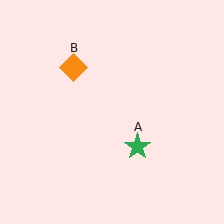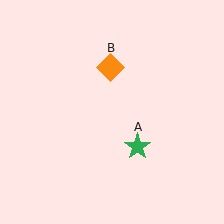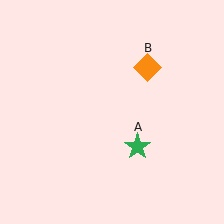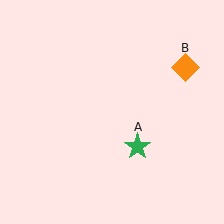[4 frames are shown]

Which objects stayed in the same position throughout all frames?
Green star (object A) remained stationary.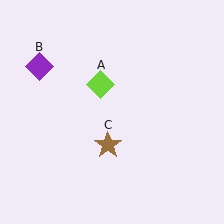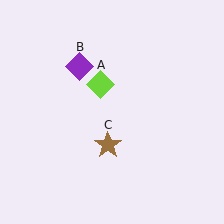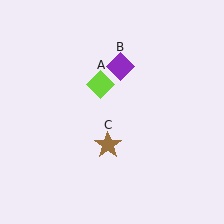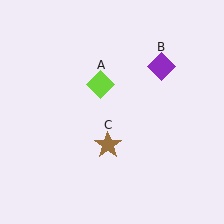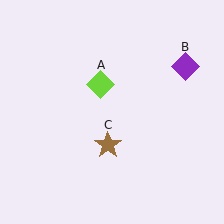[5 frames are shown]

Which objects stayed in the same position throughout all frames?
Lime diamond (object A) and brown star (object C) remained stationary.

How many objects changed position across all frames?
1 object changed position: purple diamond (object B).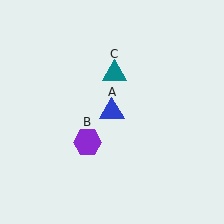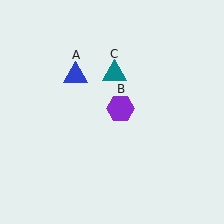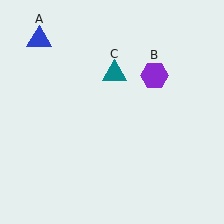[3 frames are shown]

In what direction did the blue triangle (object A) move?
The blue triangle (object A) moved up and to the left.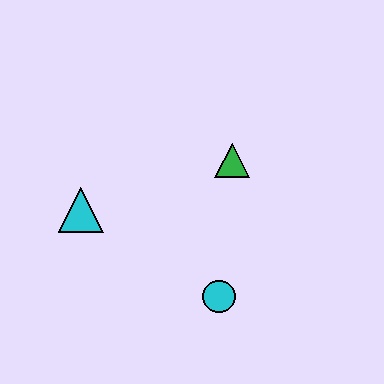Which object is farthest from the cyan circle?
The cyan triangle is farthest from the cyan circle.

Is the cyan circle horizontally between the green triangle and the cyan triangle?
Yes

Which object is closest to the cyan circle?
The green triangle is closest to the cyan circle.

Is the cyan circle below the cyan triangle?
Yes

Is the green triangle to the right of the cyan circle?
Yes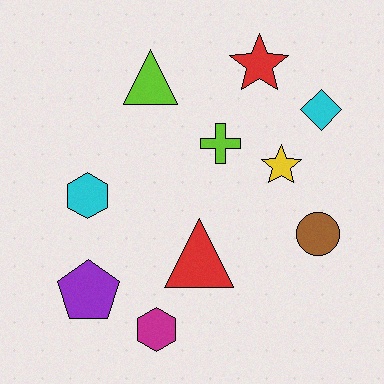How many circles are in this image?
There is 1 circle.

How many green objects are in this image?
There are no green objects.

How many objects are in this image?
There are 10 objects.